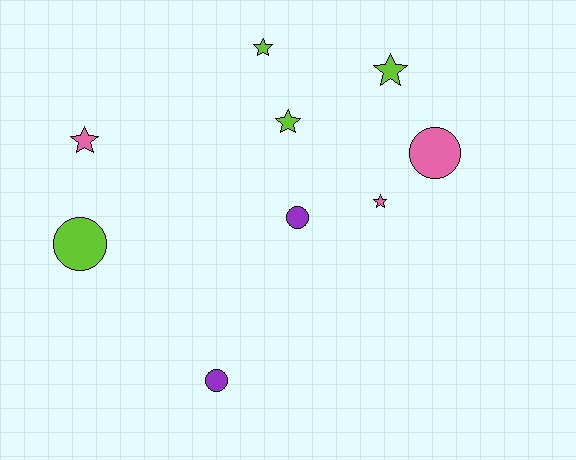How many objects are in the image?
There are 9 objects.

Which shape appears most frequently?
Star, with 5 objects.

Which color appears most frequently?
Lime, with 4 objects.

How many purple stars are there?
There are no purple stars.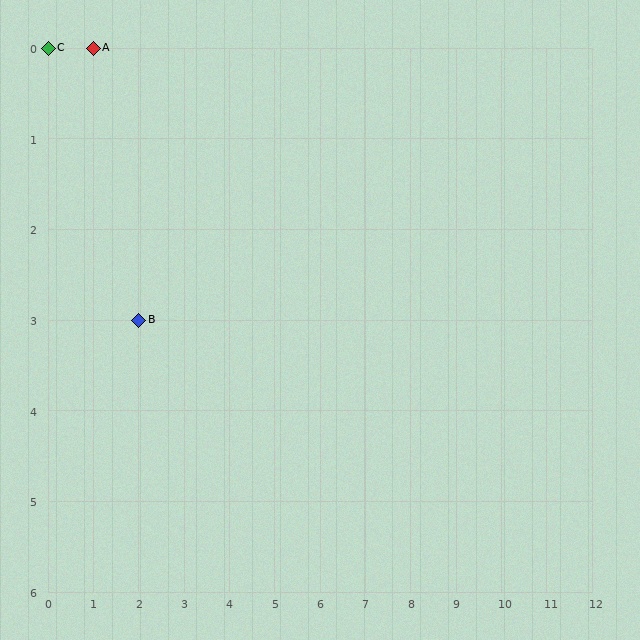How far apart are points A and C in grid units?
Points A and C are 1 column apart.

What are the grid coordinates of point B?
Point B is at grid coordinates (2, 3).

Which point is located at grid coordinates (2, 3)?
Point B is at (2, 3).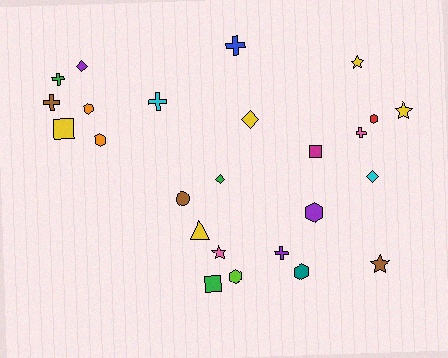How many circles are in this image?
There is 1 circle.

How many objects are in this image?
There are 25 objects.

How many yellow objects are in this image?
There are 5 yellow objects.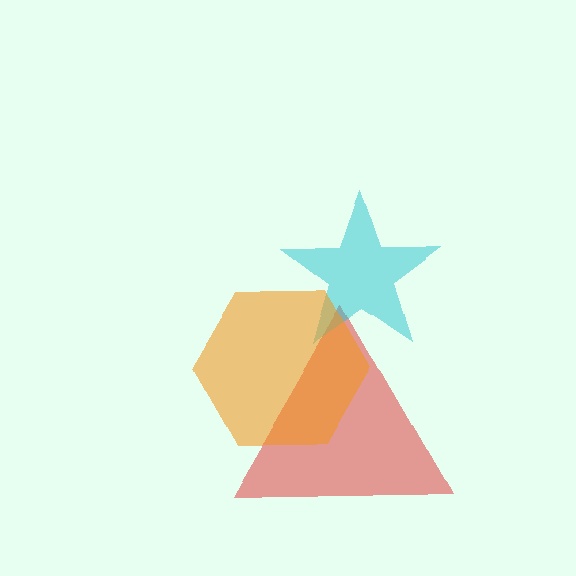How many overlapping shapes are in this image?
There are 3 overlapping shapes in the image.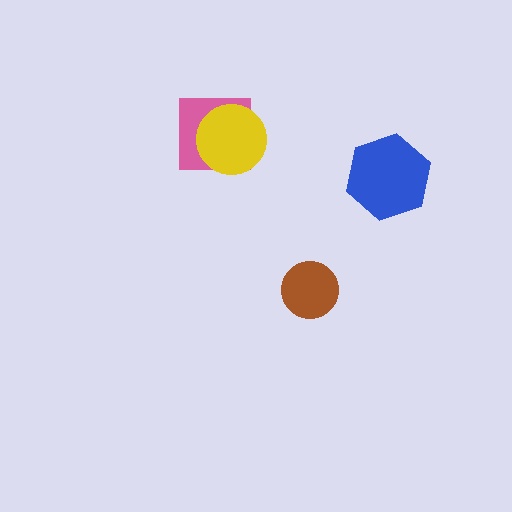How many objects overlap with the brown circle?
0 objects overlap with the brown circle.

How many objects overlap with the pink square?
1 object overlaps with the pink square.